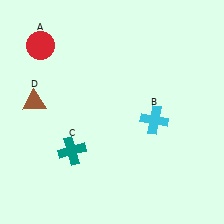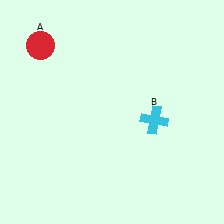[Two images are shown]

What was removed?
The teal cross (C), the brown triangle (D) were removed in Image 2.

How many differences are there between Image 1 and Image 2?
There are 2 differences between the two images.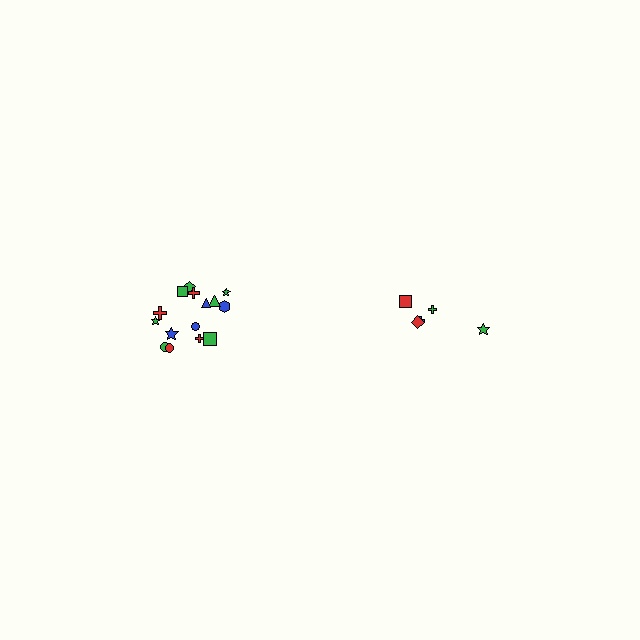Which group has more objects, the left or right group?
The left group.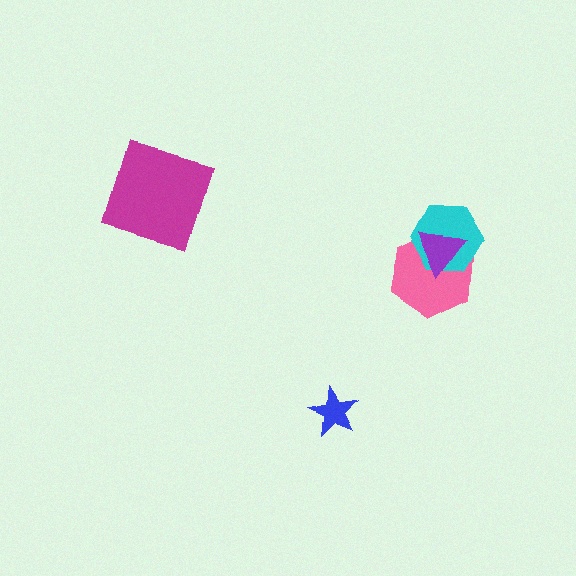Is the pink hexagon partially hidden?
Yes, it is partially covered by another shape.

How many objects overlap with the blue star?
0 objects overlap with the blue star.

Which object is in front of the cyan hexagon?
The purple triangle is in front of the cyan hexagon.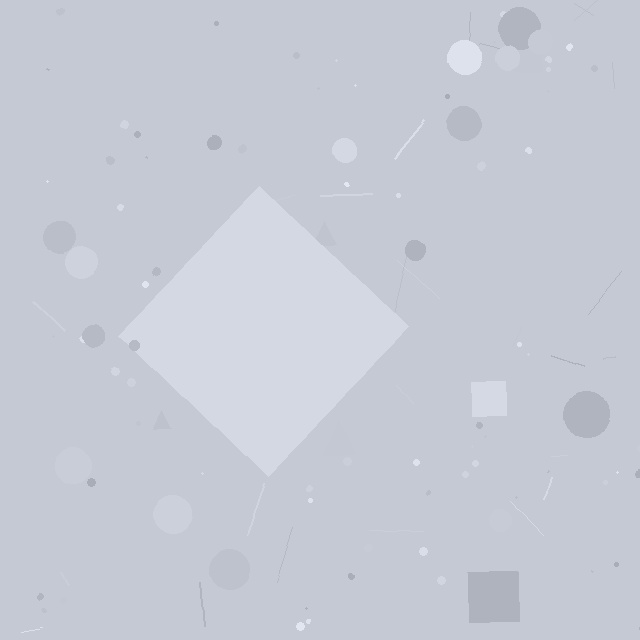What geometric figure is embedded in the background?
A diamond is embedded in the background.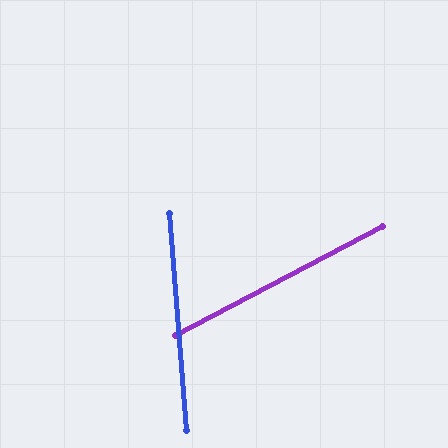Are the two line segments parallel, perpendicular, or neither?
Neither parallel nor perpendicular — they differ by about 67°.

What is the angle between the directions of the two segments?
Approximately 67 degrees.